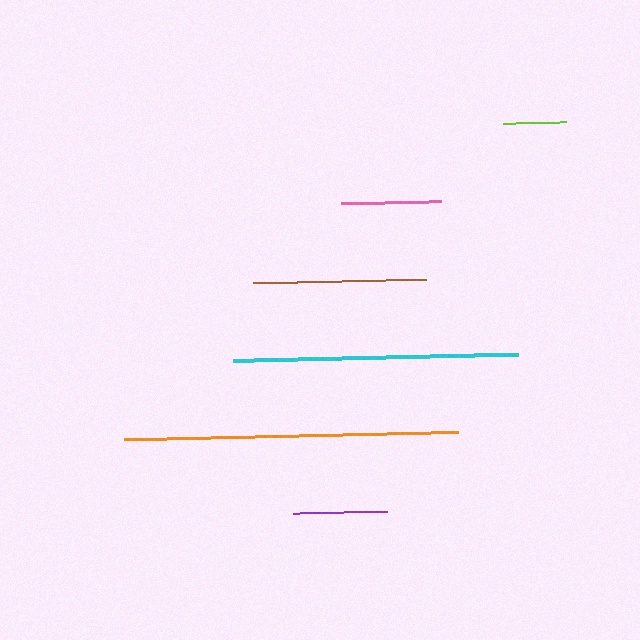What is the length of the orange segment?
The orange segment is approximately 334 pixels long.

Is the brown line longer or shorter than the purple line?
The brown line is longer than the purple line.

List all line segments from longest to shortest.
From longest to shortest: orange, cyan, brown, pink, purple, lime.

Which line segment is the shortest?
The lime line is the shortest at approximately 63 pixels.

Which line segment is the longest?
The orange line is the longest at approximately 334 pixels.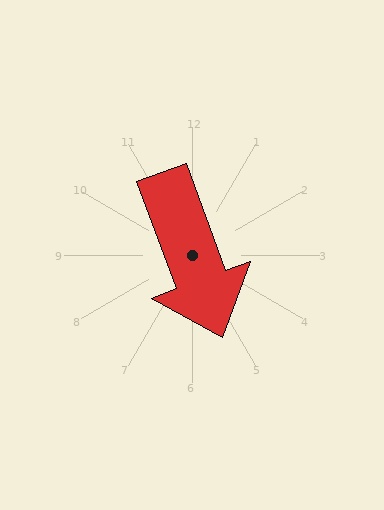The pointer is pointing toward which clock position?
Roughly 5 o'clock.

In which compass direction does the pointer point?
South.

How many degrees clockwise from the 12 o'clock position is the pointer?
Approximately 160 degrees.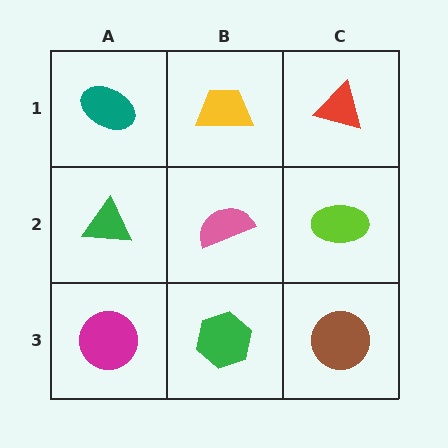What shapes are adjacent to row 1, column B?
A pink semicircle (row 2, column B), a teal ellipse (row 1, column A), a red triangle (row 1, column C).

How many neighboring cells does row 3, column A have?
2.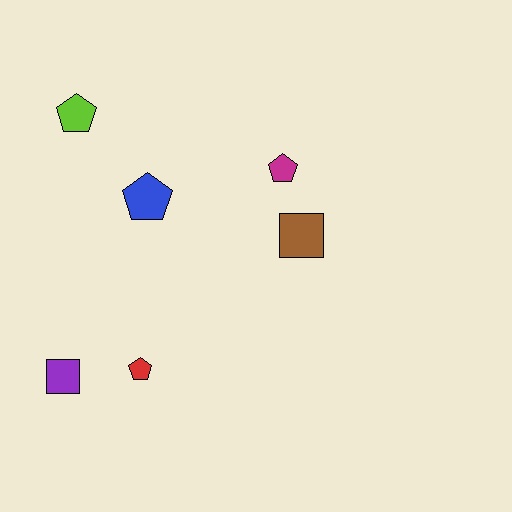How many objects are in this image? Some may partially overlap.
There are 6 objects.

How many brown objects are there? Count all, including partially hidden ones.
There is 1 brown object.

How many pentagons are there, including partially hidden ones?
There are 4 pentagons.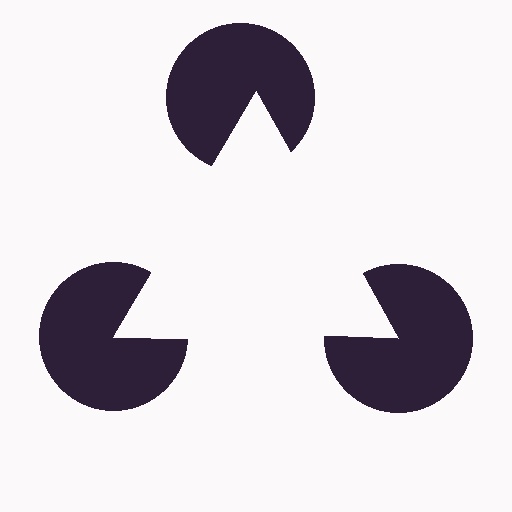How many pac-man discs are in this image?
There are 3 — one at each vertex of the illusory triangle.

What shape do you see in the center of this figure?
An illusory triangle — its edges are inferred from the aligned wedge cuts in the pac-man discs, not physically drawn.